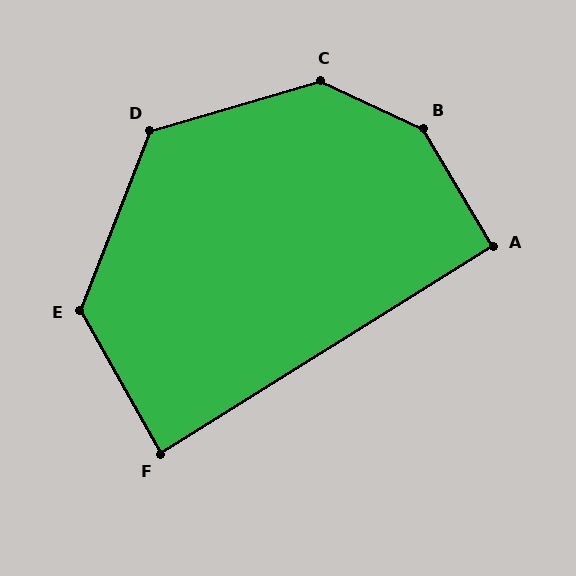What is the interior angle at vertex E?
Approximately 129 degrees (obtuse).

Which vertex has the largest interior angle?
B, at approximately 145 degrees.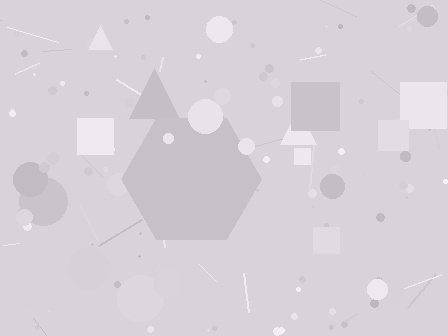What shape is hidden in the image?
A hexagon is hidden in the image.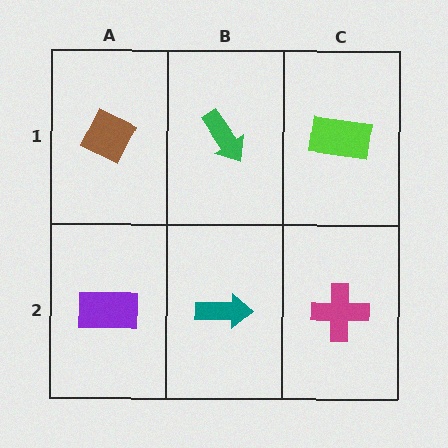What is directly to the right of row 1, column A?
A green arrow.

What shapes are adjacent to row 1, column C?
A magenta cross (row 2, column C), a green arrow (row 1, column B).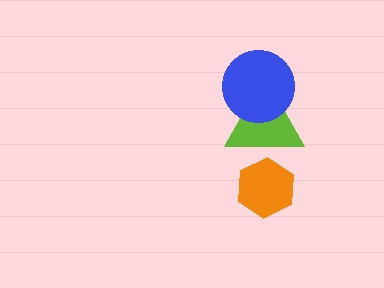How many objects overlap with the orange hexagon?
1 object overlaps with the orange hexagon.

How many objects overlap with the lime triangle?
2 objects overlap with the lime triangle.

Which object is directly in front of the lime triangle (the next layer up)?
The blue circle is directly in front of the lime triangle.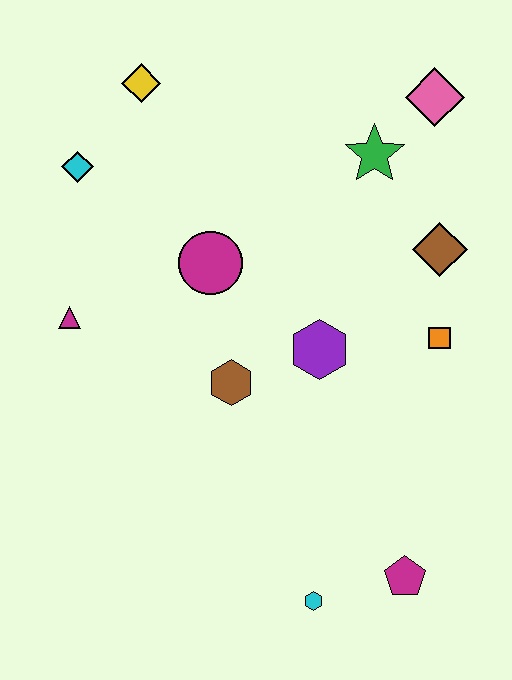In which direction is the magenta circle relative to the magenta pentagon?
The magenta circle is above the magenta pentagon.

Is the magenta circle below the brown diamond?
Yes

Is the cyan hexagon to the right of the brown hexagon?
Yes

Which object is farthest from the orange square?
The cyan diamond is farthest from the orange square.